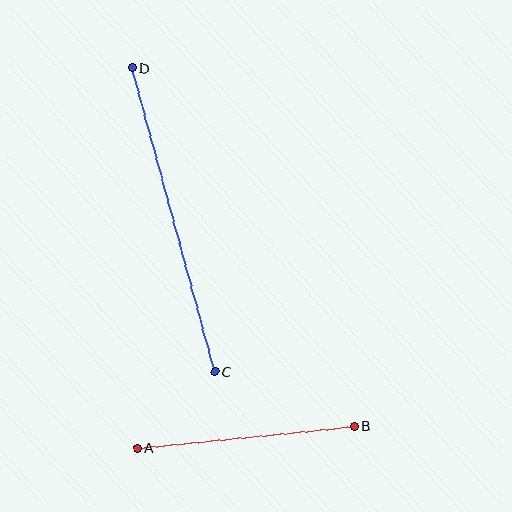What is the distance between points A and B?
The distance is approximately 219 pixels.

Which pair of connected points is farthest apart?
Points C and D are farthest apart.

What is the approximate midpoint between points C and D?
The midpoint is at approximately (173, 220) pixels.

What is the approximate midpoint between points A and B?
The midpoint is at approximately (246, 437) pixels.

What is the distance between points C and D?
The distance is approximately 315 pixels.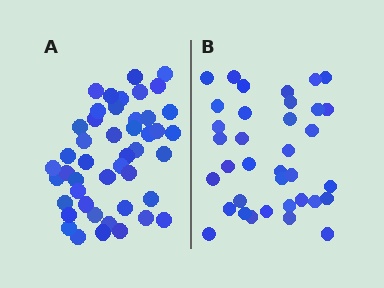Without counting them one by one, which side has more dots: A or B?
Region A (the left region) has more dots.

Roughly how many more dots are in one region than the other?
Region A has roughly 10 or so more dots than region B.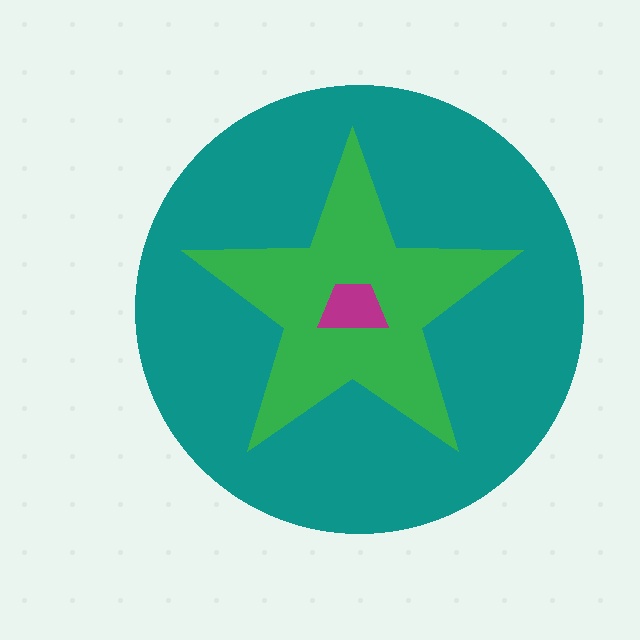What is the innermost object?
The magenta trapezoid.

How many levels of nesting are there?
3.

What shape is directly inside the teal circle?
The green star.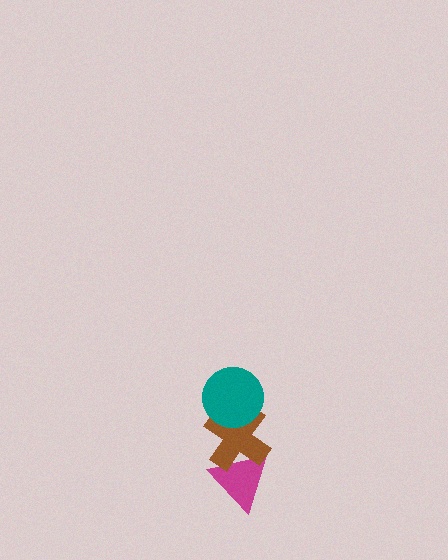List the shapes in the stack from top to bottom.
From top to bottom: the teal circle, the brown cross, the magenta triangle.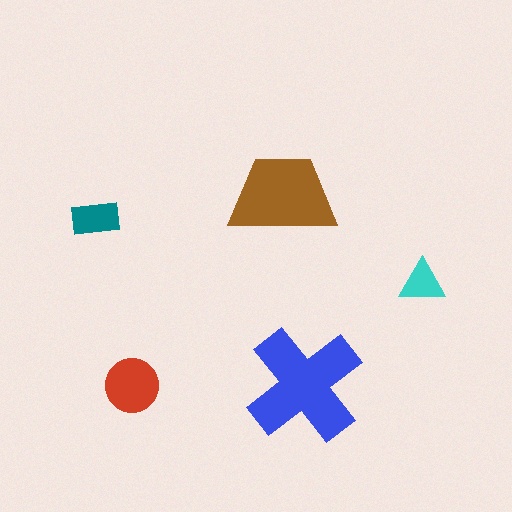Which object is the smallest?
The cyan triangle.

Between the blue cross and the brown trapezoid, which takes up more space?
The blue cross.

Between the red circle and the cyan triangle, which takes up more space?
The red circle.